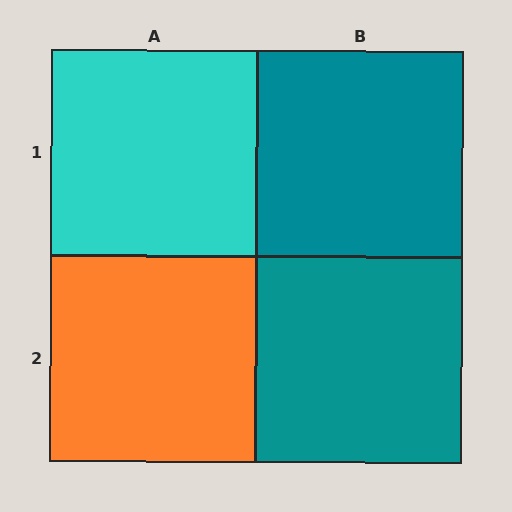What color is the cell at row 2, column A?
Orange.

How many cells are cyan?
1 cell is cyan.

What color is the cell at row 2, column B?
Teal.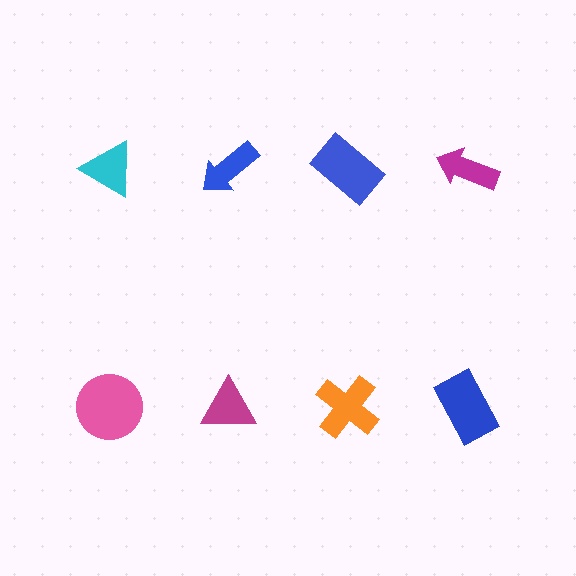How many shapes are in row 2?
4 shapes.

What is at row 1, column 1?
A cyan triangle.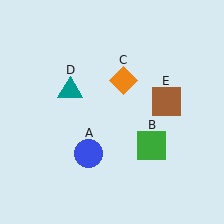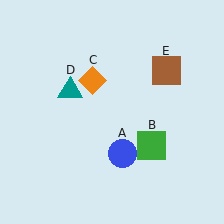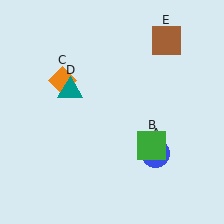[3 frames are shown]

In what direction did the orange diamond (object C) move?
The orange diamond (object C) moved left.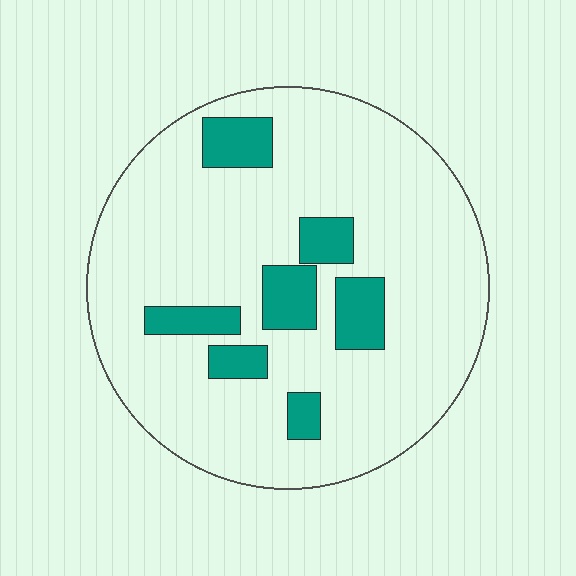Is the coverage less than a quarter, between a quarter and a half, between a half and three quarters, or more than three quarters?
Less than a quarter.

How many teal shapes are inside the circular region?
7.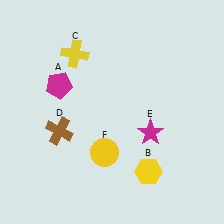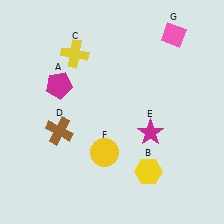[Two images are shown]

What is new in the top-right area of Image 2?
A pink diamond (G) was added in the top-right area of Image 2.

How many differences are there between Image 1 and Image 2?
There is 1 difference between the two images.